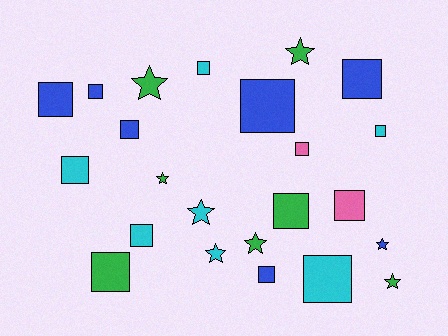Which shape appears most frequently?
Square, with 15 objects.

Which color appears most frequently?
Cyan, with 7 objects.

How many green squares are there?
There are 2 green squares.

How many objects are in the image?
There are 23 objects.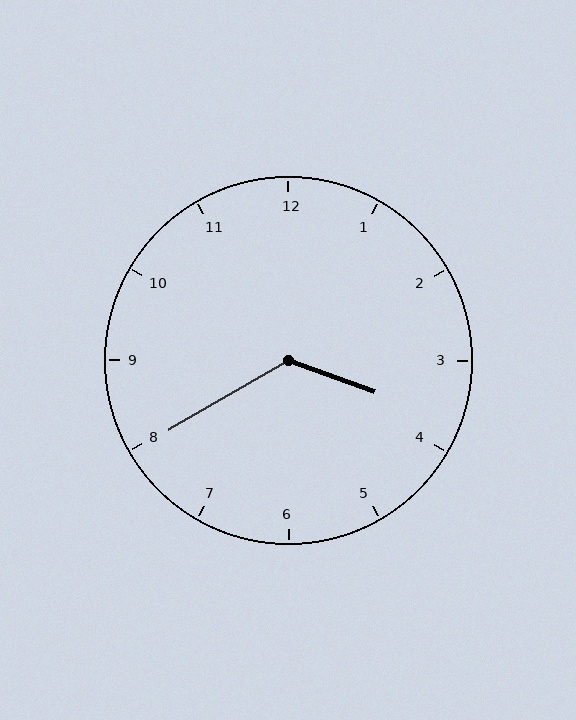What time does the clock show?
3:40.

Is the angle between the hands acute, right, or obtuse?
It is obtuse.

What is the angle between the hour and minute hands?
Approximately 130 degrees.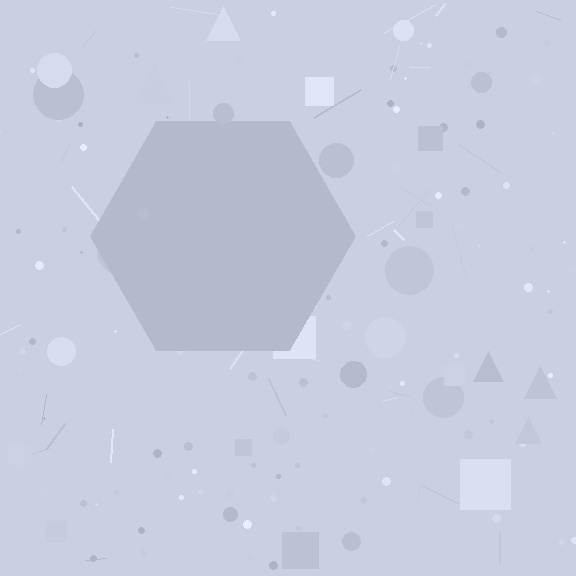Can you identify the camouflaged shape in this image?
The camouflaged shape is a hexagon.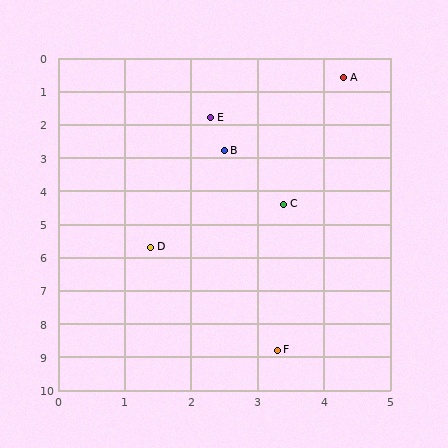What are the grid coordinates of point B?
Point B is at approximately (2.5, 2.8).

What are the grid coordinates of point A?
Point A is at approximately (4.3, 0.6).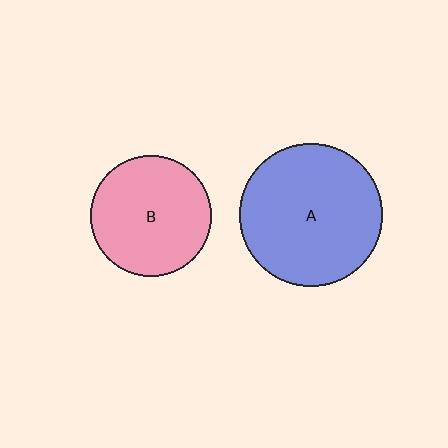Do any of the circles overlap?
No, none of the circles overlap.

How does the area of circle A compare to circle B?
Approximately 1.4 times.